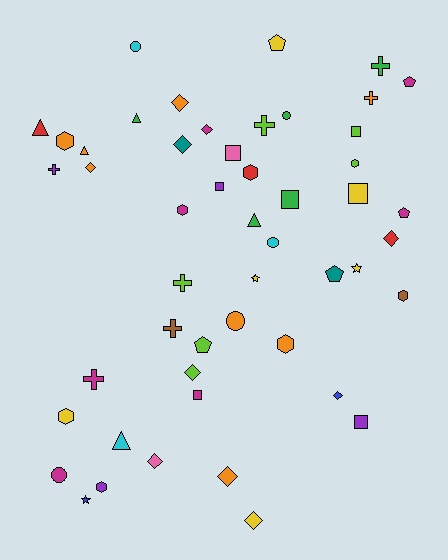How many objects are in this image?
There are 50 objects.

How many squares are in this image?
There are 7 squares.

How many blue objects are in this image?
There are 2 blue objects.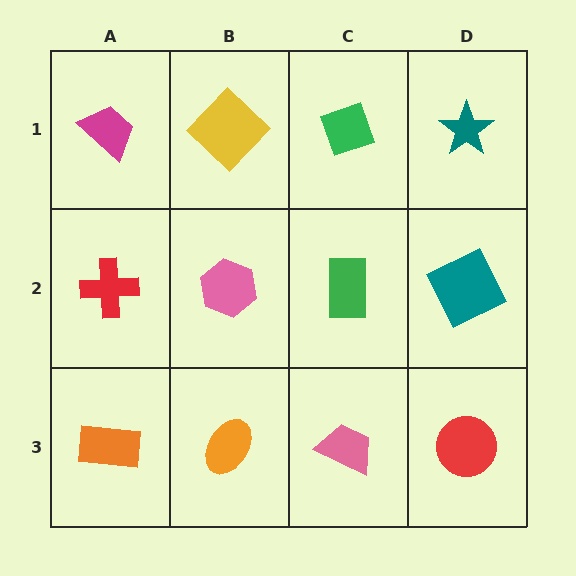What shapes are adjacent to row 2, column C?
A green diamond (row 1, column C), a pink trapezoid (row 3, column C), a pink hexagon (row 2, column B), a teal square (row 2, column D).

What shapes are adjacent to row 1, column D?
A teal square (row 2, column D), a green diamond (row 1, column C).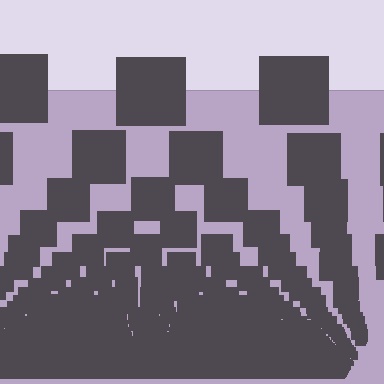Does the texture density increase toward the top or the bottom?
Density increases toward the bottom.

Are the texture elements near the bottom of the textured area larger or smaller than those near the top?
Smaller. The gradient is inverted — elements near the bottom are smaller and denser.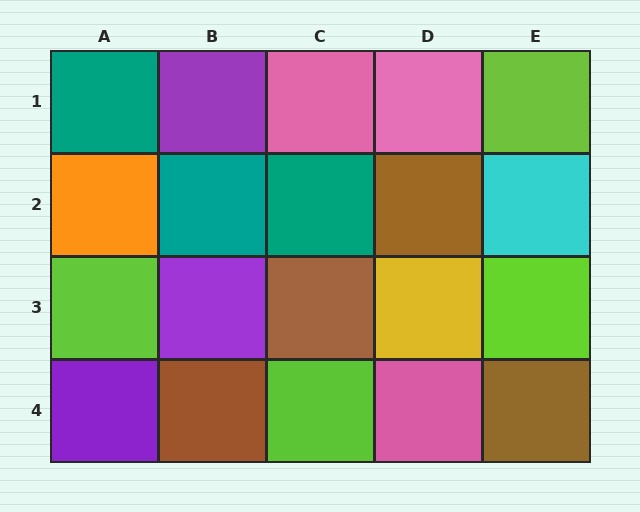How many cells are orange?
1 cell is orange.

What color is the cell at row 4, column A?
Purple.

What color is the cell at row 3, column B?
Purple.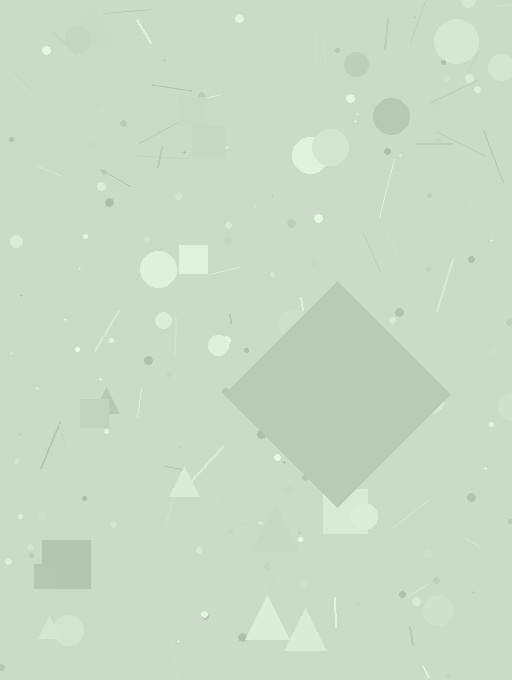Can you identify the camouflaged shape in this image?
The camouflaged shape is a diamond.